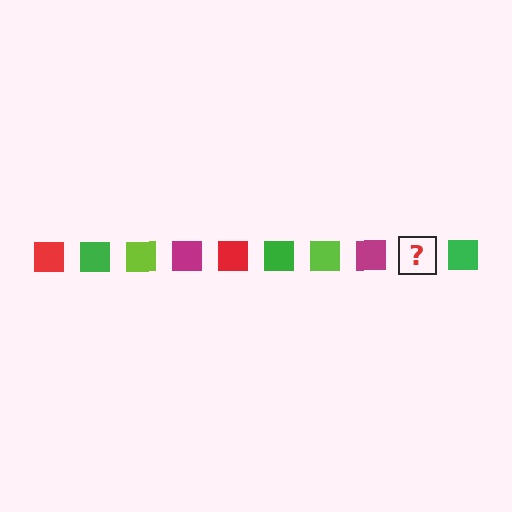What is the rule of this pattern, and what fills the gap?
The rule is that the pattern cycles through red, green, lime, magenta squares. The gap should be filled with a red square.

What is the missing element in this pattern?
The missing element is a red square.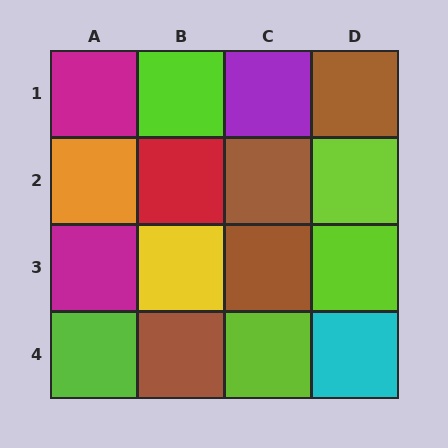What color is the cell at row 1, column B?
Lime.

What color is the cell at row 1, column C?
Purple.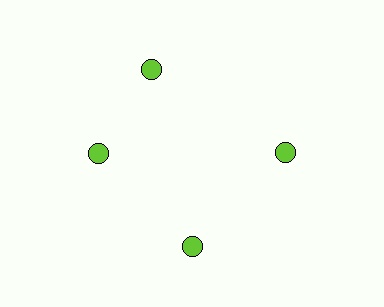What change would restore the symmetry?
The symmetry would be restored by rotating it back into even spacing with its neighbors so that all 4 circles sit at equal angles and equal distance from the center.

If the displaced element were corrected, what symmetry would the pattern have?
It would have 4-fold rotational symmetry — the pattern would map onto itself every 90 degrees.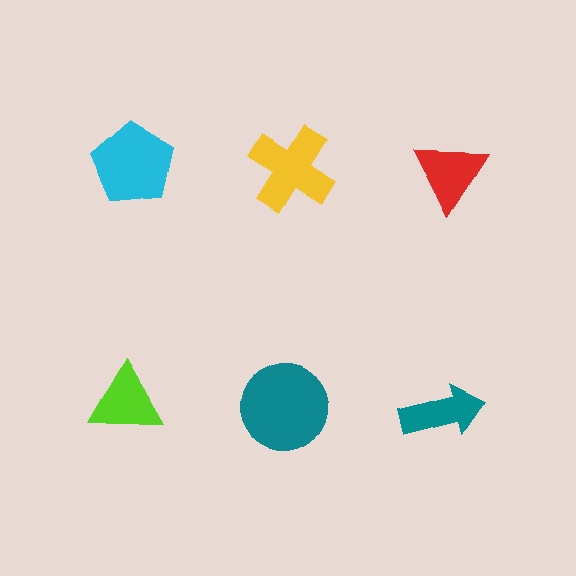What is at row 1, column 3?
A red triangle.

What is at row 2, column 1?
A lime triangle.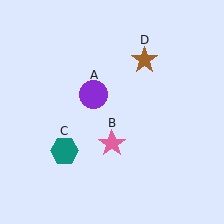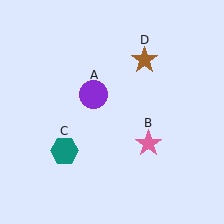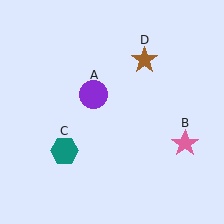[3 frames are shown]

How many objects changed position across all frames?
1 object changed position: pink star (object B).